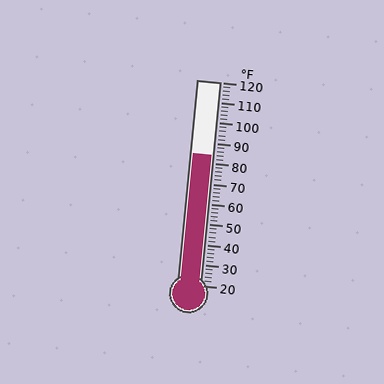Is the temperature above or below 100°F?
The temperature is below 100°F.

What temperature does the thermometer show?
The thermometer shows approximately 84°F.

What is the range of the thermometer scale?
The thermometer scale ranges from 20°F to 120°F.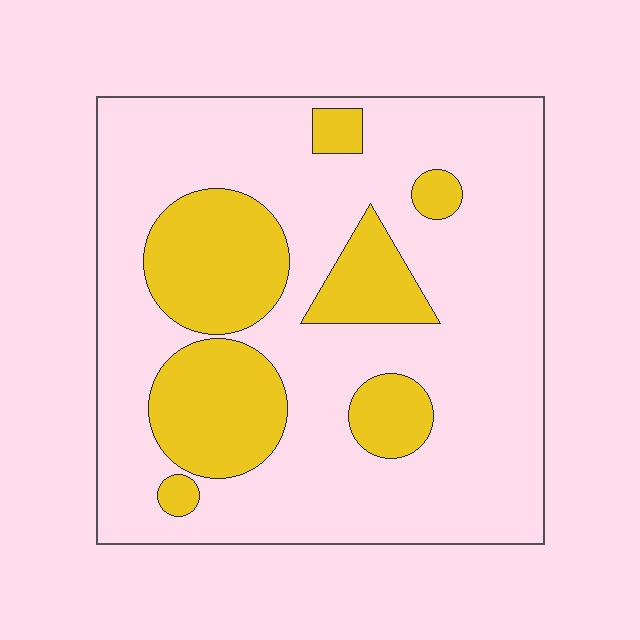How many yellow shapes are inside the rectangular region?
7.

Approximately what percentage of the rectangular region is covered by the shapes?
Approximately 25%.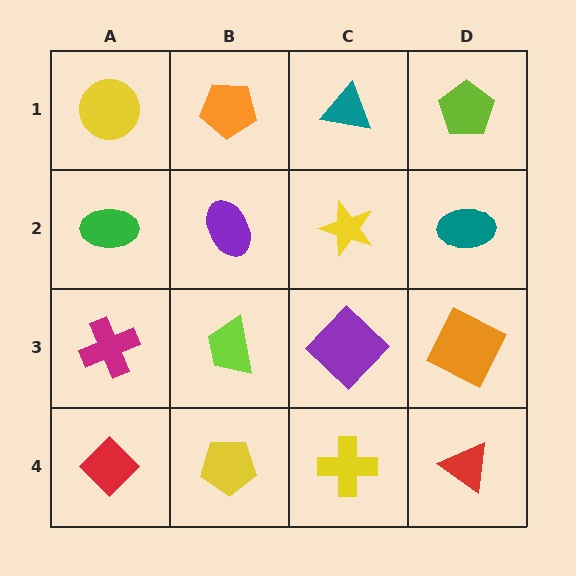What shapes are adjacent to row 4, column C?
A purple diamond (row 3, column C), a yellow pentagon (row 4, column B), a red triangle (row 4, column D).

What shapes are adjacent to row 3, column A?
A green ellipse (row 2, column A), a red diamond (row 4, column A), a lime trapezoid (row 3, column B).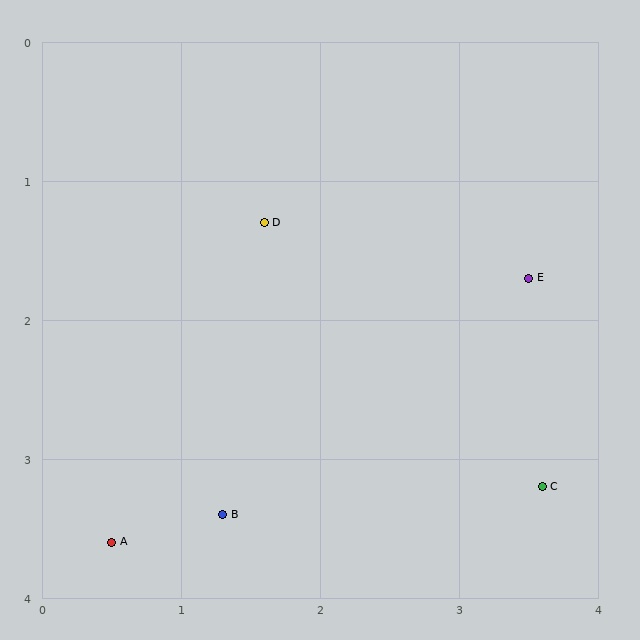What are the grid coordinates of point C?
Point C is at approximately (3.6, 3.2).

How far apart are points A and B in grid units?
Points A and B are about 0.8 grid units apart.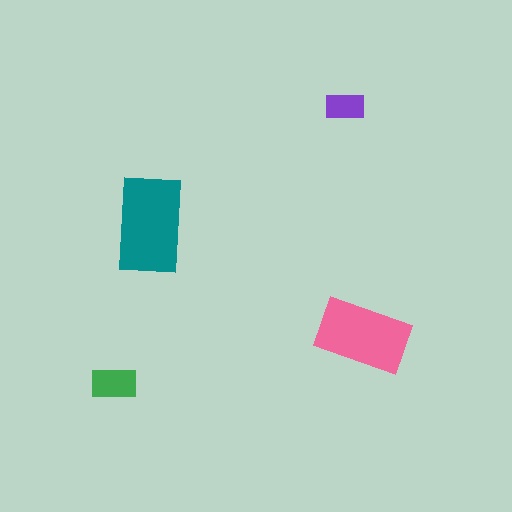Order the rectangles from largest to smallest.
the teal one, the pink one, the green one, the purple one.